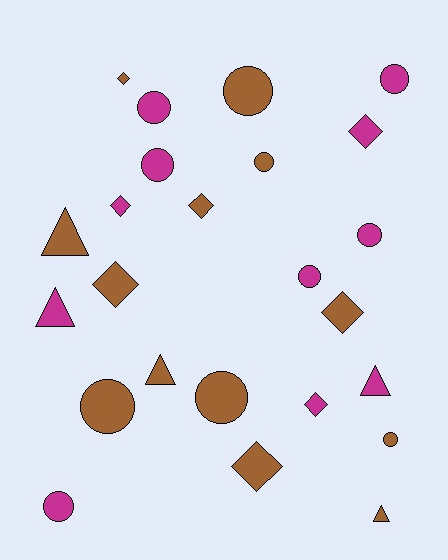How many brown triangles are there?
There are 3 brown triangles.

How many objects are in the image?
There are 24 objects.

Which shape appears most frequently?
Circle, with 11 objects.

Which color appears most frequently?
Brown, with 13 objects.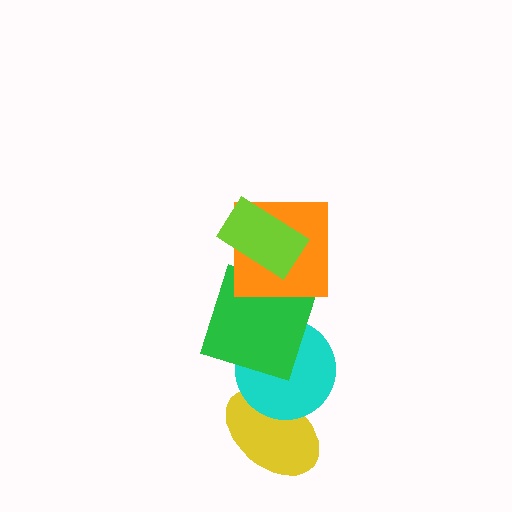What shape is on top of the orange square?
The lime rectangle is on top of the orange square.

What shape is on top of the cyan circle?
The green square is on top of the cyan circle.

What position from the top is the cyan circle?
The cyan circle is 4th from the top.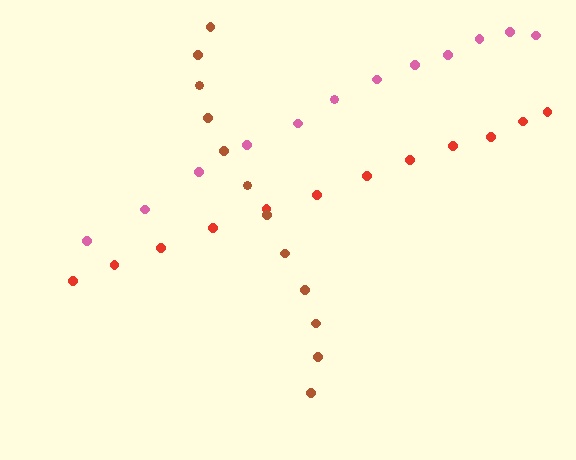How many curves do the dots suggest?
There are 3 distinct paths.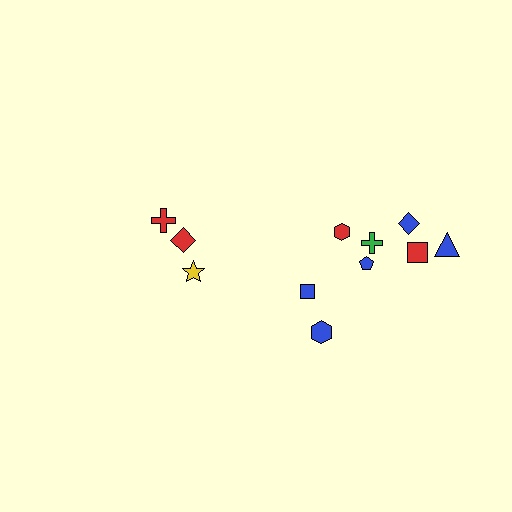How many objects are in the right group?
There are 8 objects.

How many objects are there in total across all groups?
There are 11 objects.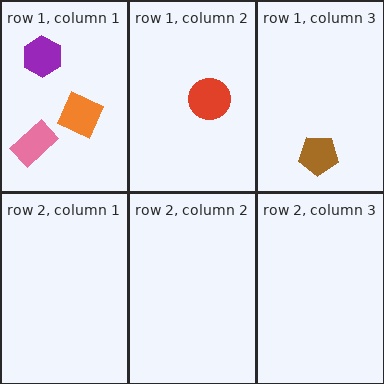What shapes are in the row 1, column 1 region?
The purple hexagon, the pink rectangle, the orange square.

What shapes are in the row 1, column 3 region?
The brown pentagon.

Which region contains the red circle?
The row 1, column 2 region.